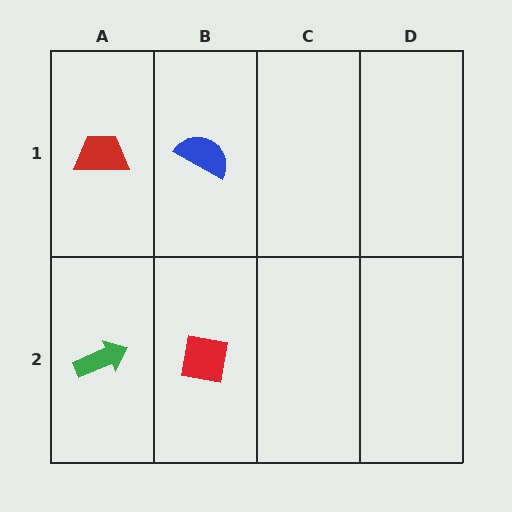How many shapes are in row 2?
2 shapes.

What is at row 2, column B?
A red square.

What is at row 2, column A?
A green arrow.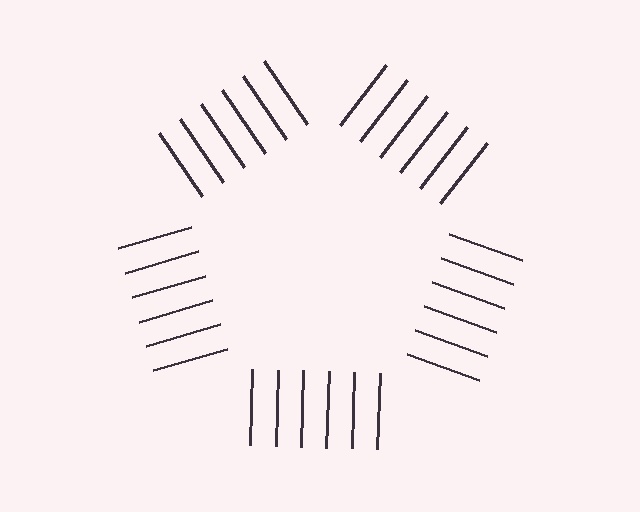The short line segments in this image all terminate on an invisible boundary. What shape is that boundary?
An illusory pentagon — the line segments terminate on its edges but no continuous stroke is drawn.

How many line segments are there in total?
30 — 6 along each of the 5 edges.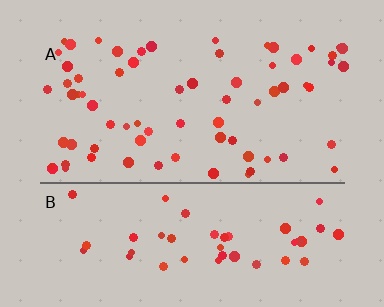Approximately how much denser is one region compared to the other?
Approximately 1.3× — region A over region B.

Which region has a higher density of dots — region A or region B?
A (the top).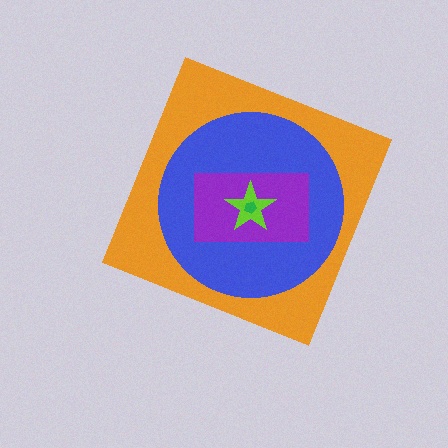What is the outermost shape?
The orange diamond.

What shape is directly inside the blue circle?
The purple rectangle.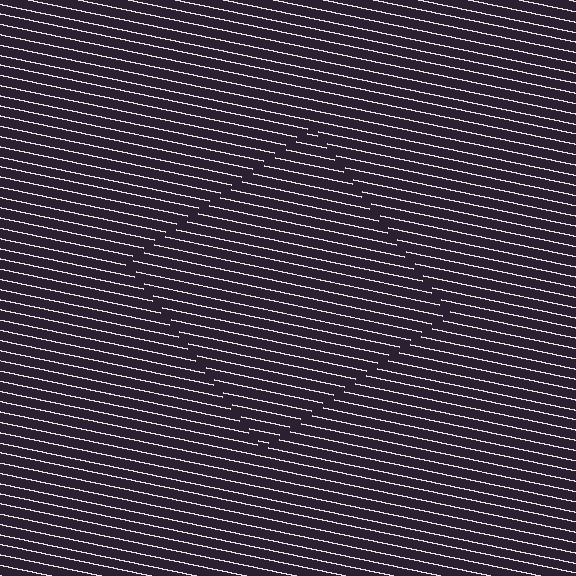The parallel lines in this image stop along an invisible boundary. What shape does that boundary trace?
An illusory square. The interior of the shape contains the same grating, shifted by half a period — the contour is defined by the phase discontinuity where line-ends from the inner and outer gratings abut.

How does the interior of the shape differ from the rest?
The interior of the shape contains the same grating, shifted by half a period — the contour is defined by the phase discontinuity where line-ends from the inner and outer gratings abut.